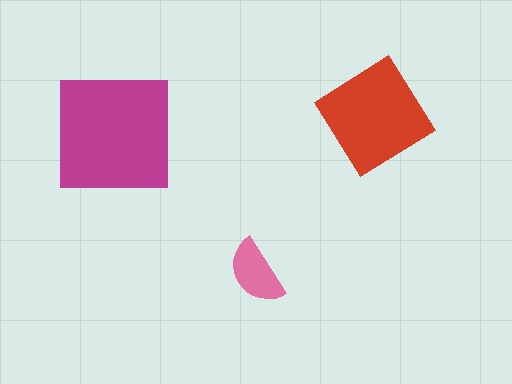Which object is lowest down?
The pink semicircle is bottommost.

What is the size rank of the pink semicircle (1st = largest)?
3rd.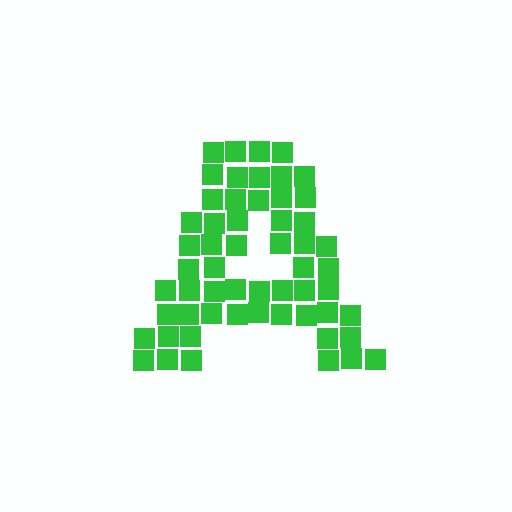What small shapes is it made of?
It is made of small squares.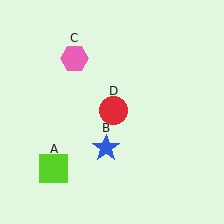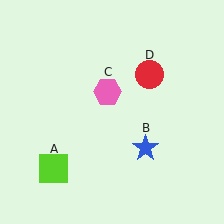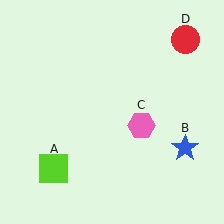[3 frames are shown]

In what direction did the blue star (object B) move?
The blue star (object B) moved right.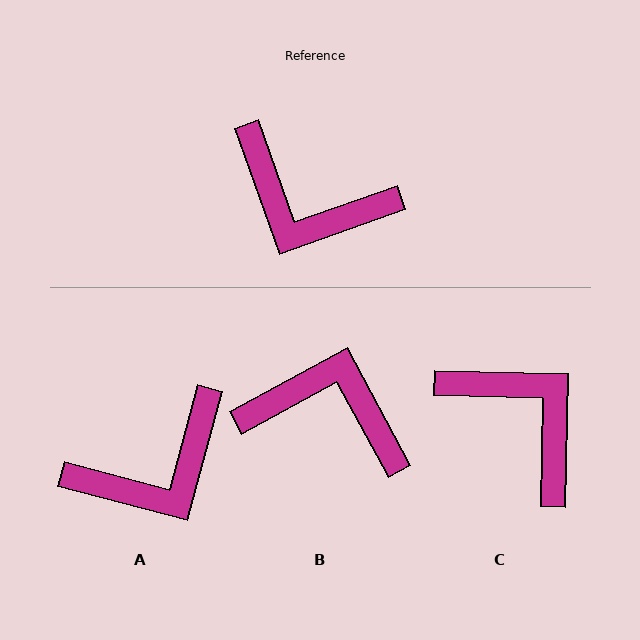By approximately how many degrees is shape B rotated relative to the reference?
Approximately 171 degrees clockwise.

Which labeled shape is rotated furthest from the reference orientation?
B, about 171 degrees away.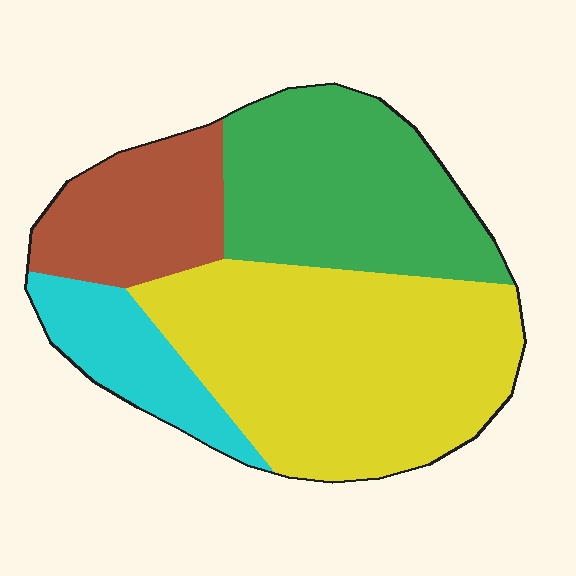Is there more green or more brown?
Green.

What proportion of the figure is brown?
Brown covers 16% of the figure.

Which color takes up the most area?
Yellow, at roughly 45%.